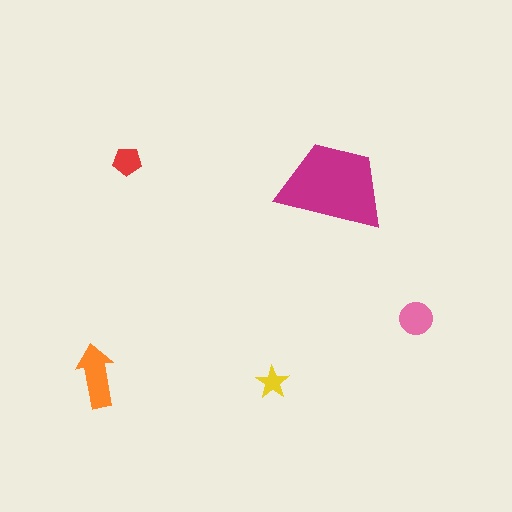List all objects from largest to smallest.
The magenta trapezoid, the orange arrow, the pink circle, the red pentagon, the yellow star.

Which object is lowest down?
The yellow star is bottommost.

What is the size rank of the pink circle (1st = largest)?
3rd.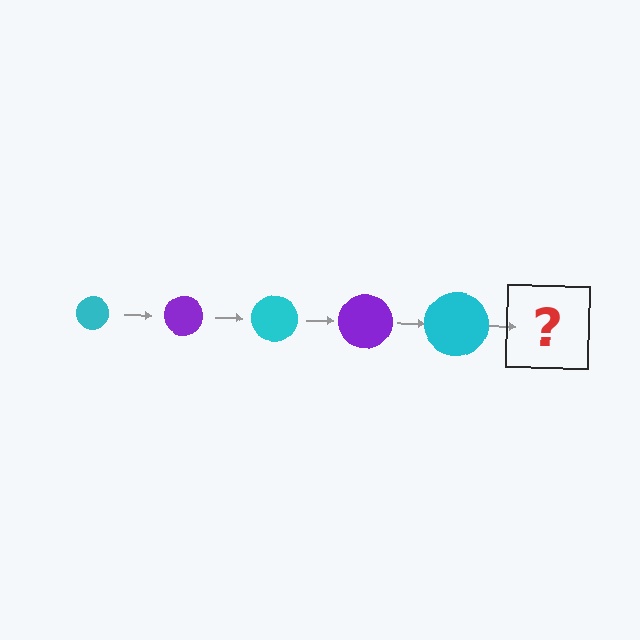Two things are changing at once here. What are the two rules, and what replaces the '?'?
The two rules are that the circle grows larger each step and the color cycles through cyan and purple. The '?' should be a purple circle, larger than the previous one.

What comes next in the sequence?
The next element should be a purple circle, larger than the previous one.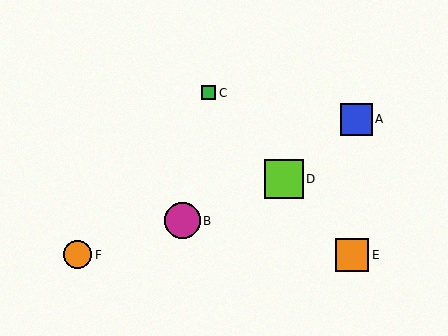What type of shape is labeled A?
Shape A is a blue square.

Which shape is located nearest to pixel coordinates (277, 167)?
The lime square (labeled D) at (284, 179) is nearest to that location.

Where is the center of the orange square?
The center of the orange square is at (352, 255).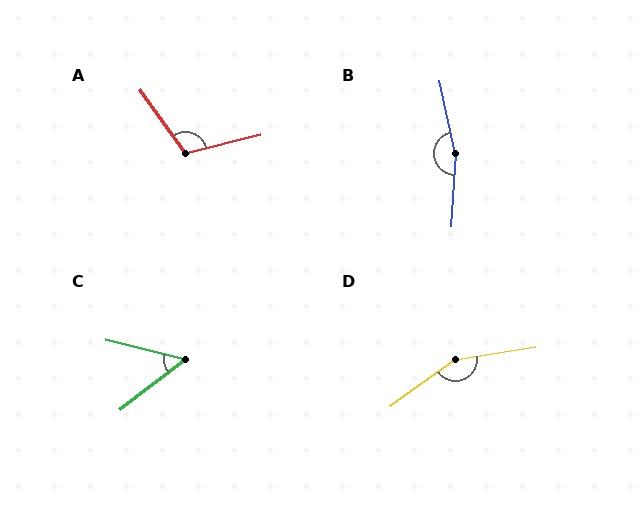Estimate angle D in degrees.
Approximately 153 degrees.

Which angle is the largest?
B, at approximately 165 degrees.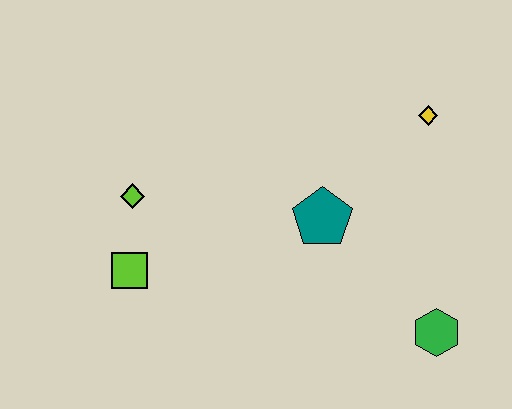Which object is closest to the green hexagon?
The teal pentagon is closest to the green hexagon.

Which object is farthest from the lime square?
The yellow diamond is farthest from the lime square.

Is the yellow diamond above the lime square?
Yes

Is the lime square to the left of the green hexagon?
Yes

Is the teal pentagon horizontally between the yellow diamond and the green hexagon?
No